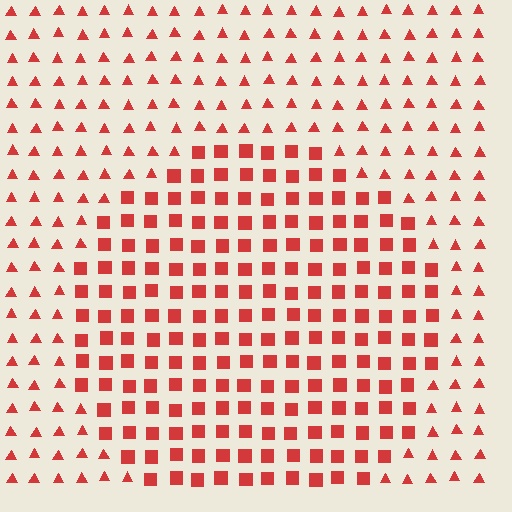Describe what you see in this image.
The image is filled with small red elements arranged in a uniform grid. A circle-shaped region contains squares, while the surrounding area contains triangles. The boundary is defined purely by the change in element shape.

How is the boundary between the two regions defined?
The boundary is defined by a change in element shape: squares inside vs. triangles outside. All elements share the same color and spacing.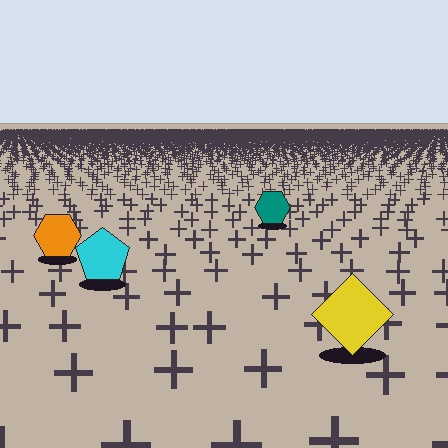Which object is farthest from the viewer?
The teal hexagon is farthest from the viewer. It appears smaller and the ground texture around it is denser.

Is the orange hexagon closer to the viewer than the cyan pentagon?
No. The cyan pentagon is closer — you can tell from the texture gradient: the ground texture is coarser near it.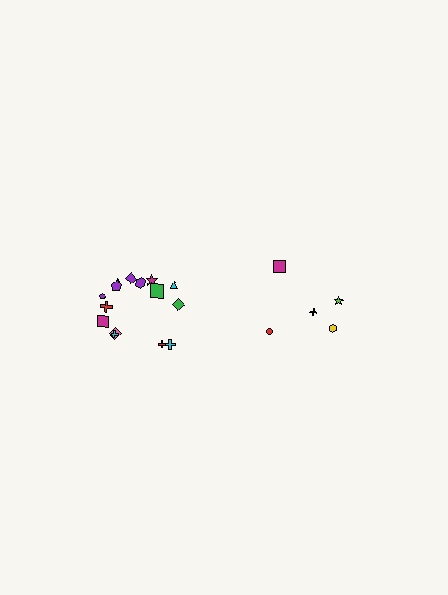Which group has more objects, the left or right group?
The left group.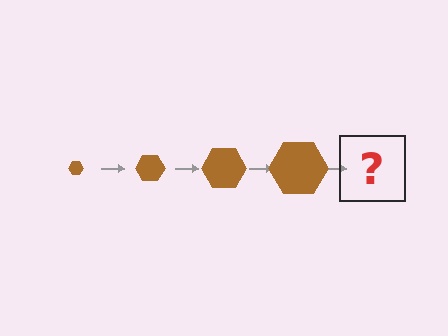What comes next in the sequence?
The next element should be a brown hexagon, larger than the previous one.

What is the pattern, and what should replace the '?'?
The pattern is that the hexagon gets progressively larger each step. The '?' should be a brown hexagon, larger than the previous one.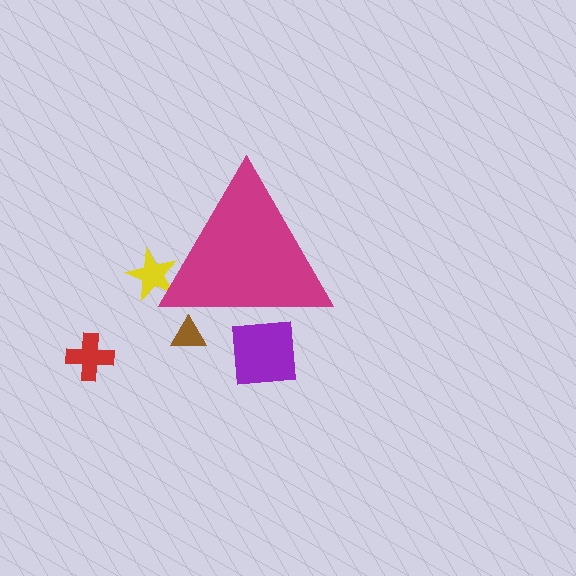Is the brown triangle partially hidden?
Yes, the brown triangle is partially hidden behind the magenta triangle.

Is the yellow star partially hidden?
Yes, the yellow star is partially hidden behind the magenta triangle.